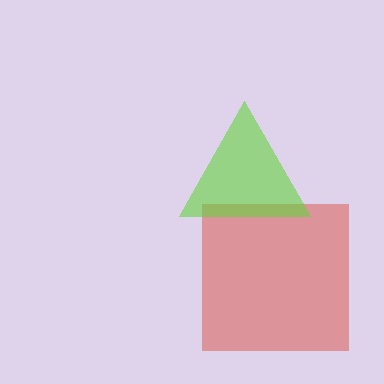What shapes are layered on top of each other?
The layered shapes are: a red square, a lime triangle.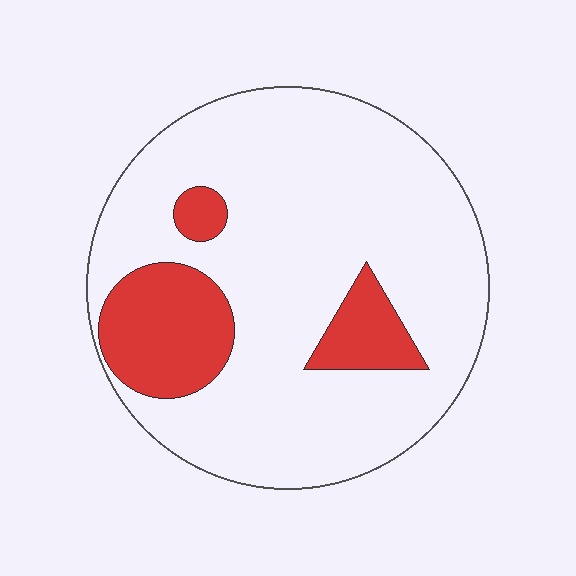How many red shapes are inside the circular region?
3.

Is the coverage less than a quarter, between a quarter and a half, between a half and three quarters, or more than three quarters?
Less than a quarter.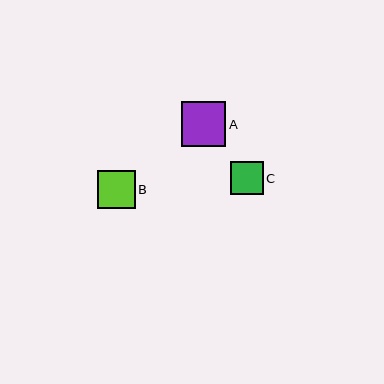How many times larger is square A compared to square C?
Square A is approximately 1.3 times the size of square C.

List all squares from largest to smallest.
From largest to smallest: A, B, C.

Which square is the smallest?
Square C is the smallest with a size of approximately 33 pixels.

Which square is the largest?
Square A is the largest with a size of approximately 44 pixels.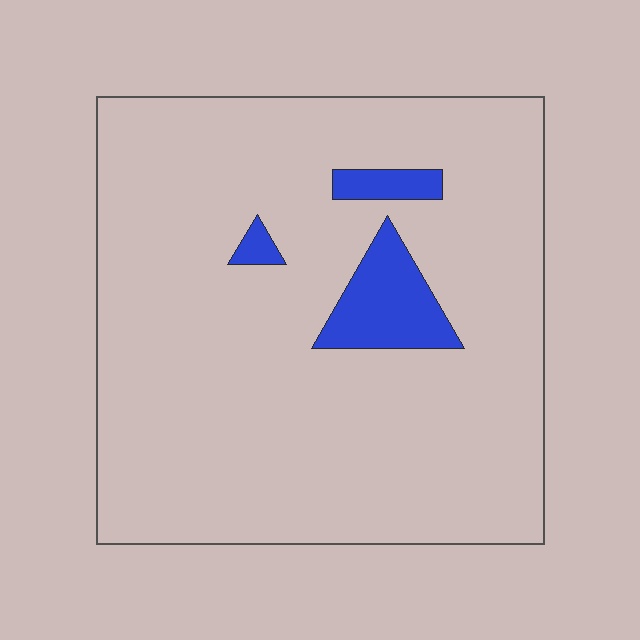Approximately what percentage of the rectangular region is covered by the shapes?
Approximately 10%.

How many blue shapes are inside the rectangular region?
3.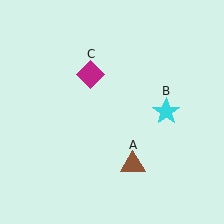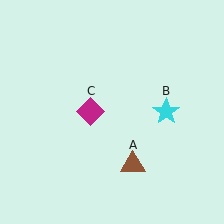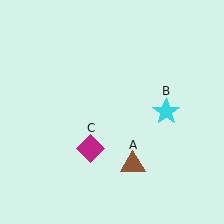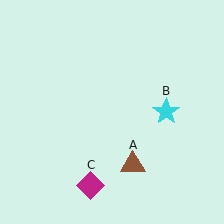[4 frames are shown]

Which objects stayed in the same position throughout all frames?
Brown triangle (object A) and cyan star (object B) remained stationary.